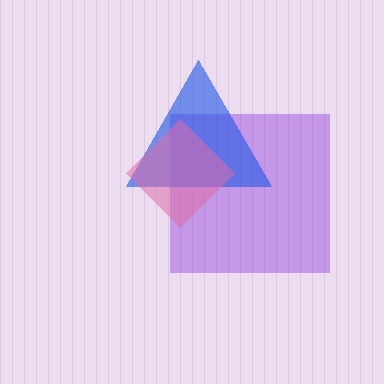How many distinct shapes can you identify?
There are 3 distinct shapes: a purple square, a blue triangle, a pink diamond.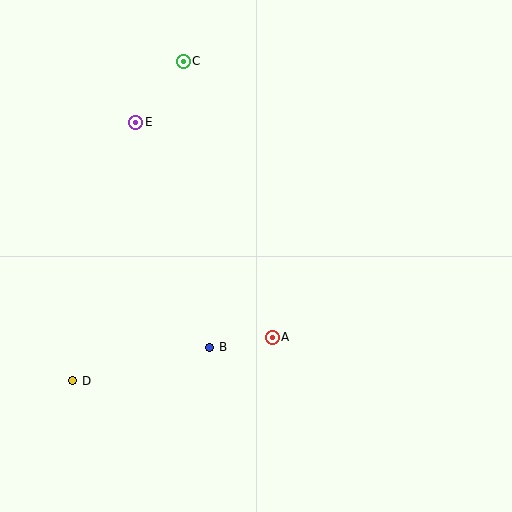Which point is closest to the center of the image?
Point A at (272, 337) is closest to the center.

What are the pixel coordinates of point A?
Point A is at (272, 337).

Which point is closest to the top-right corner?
Point C is closest to the top-right corner.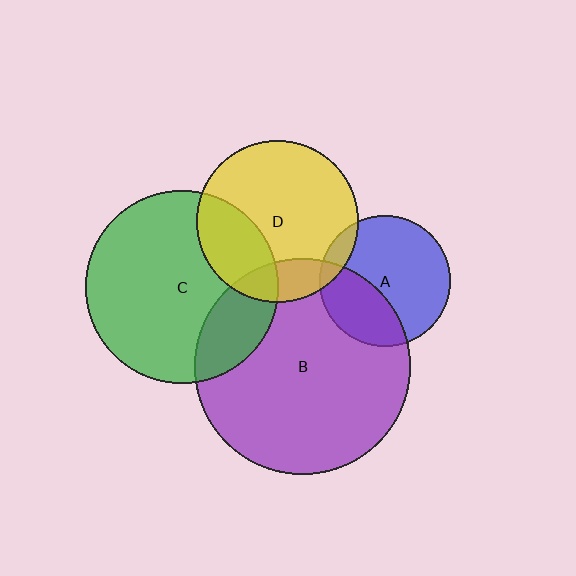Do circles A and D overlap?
Yes.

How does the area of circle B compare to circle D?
Approximately 1.8 times.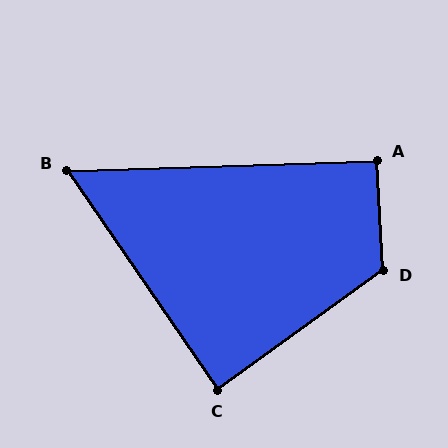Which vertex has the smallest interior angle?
B, at approximately 57 degrees.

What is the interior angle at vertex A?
Approximately 91 degrees (approximately right).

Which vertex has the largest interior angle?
D, at approximately 123 degrees.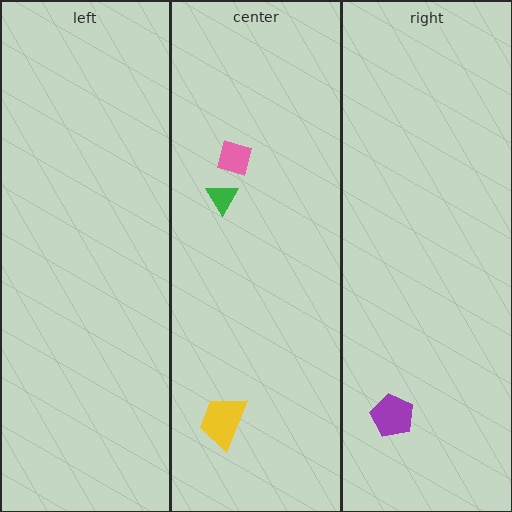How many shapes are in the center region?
3.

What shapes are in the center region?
The green triangle, the pink diamond, the yellow trapezoid.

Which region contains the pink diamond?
The center region.